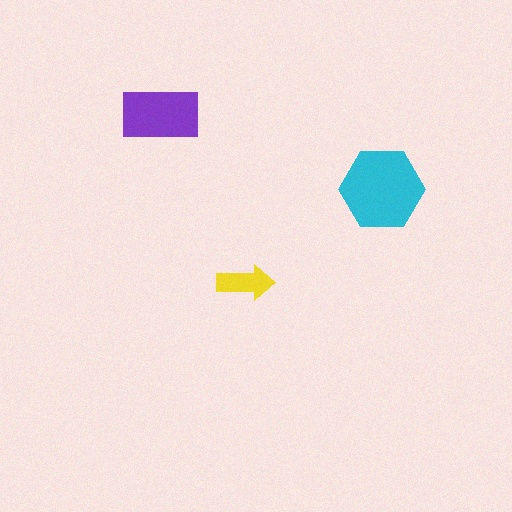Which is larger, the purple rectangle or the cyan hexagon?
The cyan hexagon.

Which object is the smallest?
The yellow arrow.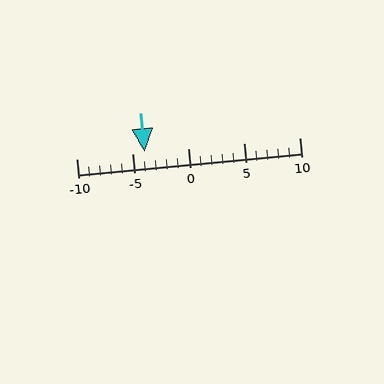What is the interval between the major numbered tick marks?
The major tick marks are spaced 5 units apart.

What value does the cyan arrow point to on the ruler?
The cyan arrow points to approximately -4.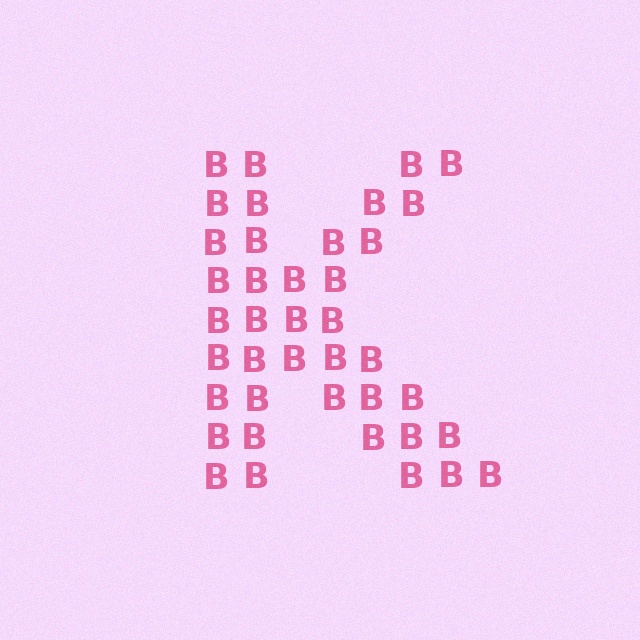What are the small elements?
The small elements are letter B's.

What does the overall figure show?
The overall figure shows the letter K.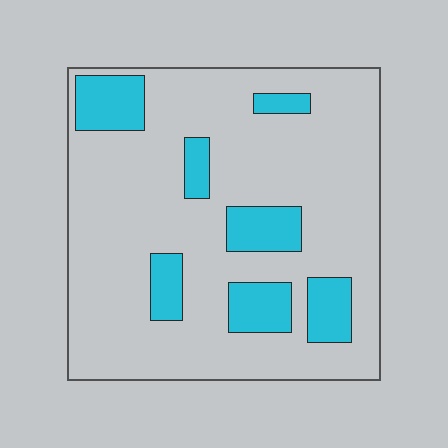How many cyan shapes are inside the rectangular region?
7.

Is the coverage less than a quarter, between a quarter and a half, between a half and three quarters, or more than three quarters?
Less than a quarter.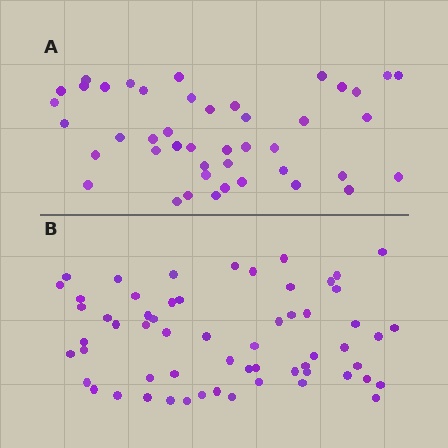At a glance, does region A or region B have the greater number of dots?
Region B (the bottom region) has more dots.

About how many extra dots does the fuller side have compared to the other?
Region B has approximately 15 more dots than region A.